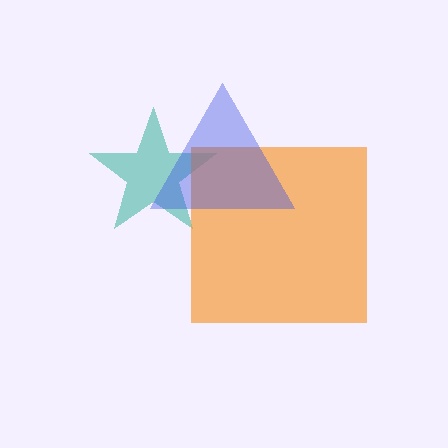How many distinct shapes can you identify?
There are 3 distinct shapes: a teal star, an orange square, a blue triangle.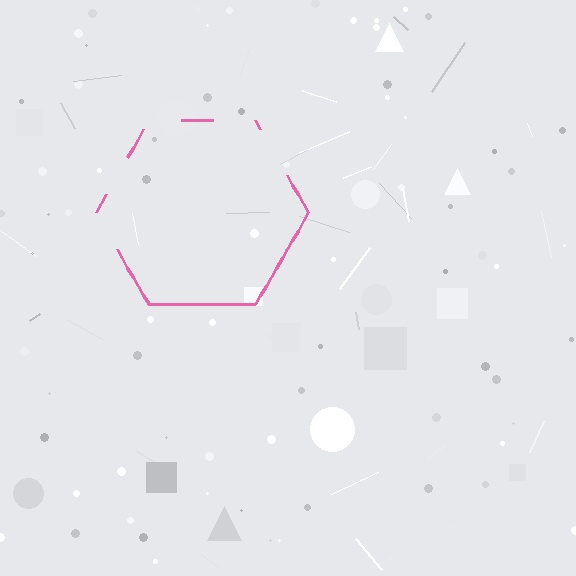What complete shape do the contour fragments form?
The contour fragments form a hexagon.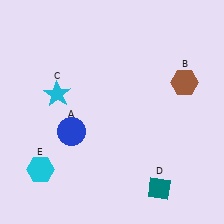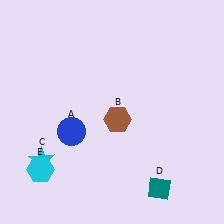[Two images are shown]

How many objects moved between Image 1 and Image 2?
2 objects moved between the two images.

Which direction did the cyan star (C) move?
The cyan star (C) moved down.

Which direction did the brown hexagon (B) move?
The brown hexagon (B) moved left.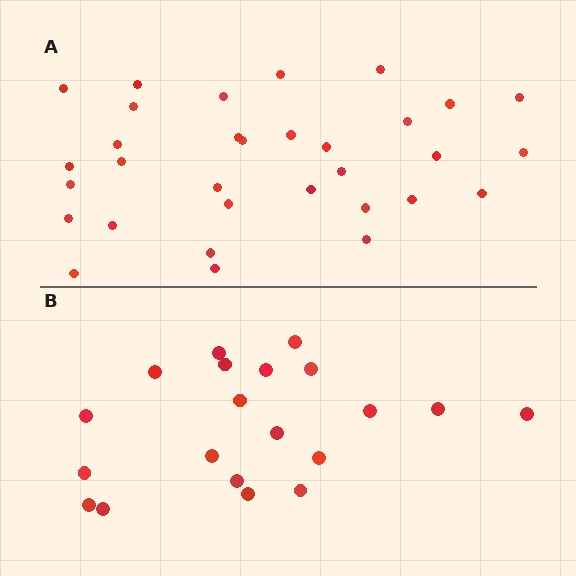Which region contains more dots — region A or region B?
Region A (the top region) has more dots.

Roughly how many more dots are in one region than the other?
Region A has roughly 12 or so more dots than region B.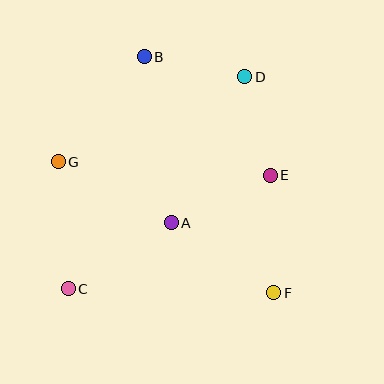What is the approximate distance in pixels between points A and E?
The distance between A and E is approximately 110 pixels.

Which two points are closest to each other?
Points D and E are closest to each other.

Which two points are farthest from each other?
Points C and D are farthest from each other.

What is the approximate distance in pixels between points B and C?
The distance between B and C is approximately 244 pixels.